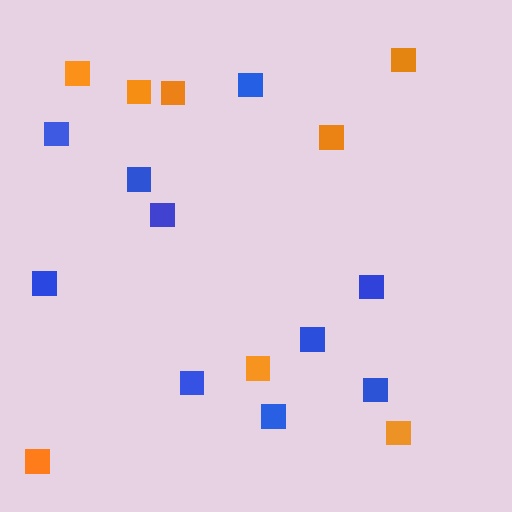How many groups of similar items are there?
There are 2 groups: one group of blue squares (10) and one group of orange squares (8).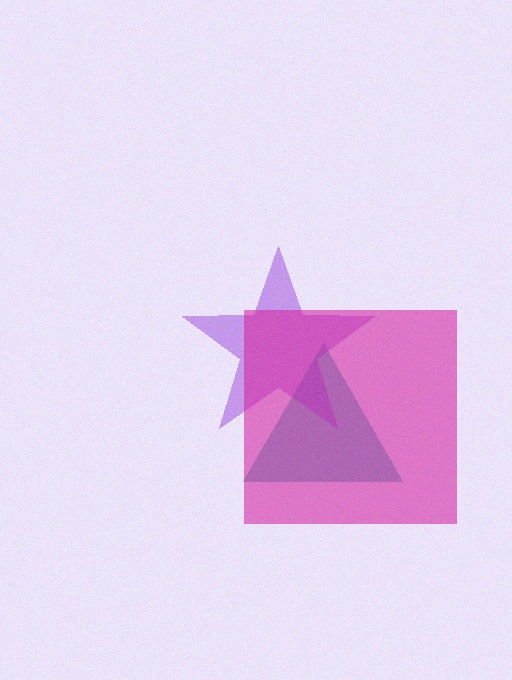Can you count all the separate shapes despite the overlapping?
Yes, there are 3 separate shapes.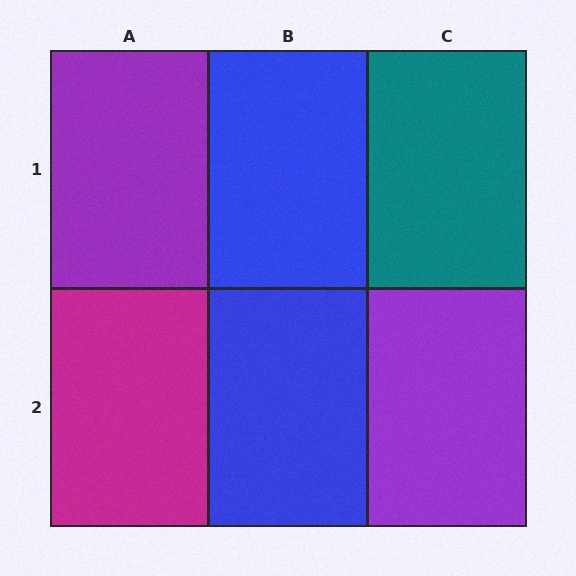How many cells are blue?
2 cells are blue.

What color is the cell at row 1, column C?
Teal.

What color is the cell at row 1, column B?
Blue.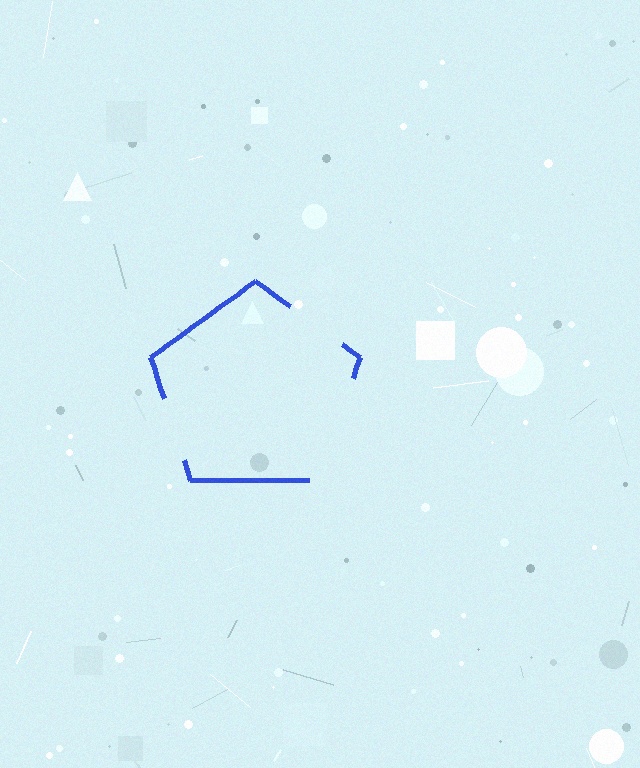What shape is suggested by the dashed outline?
The dashed outline suggests a pentagon.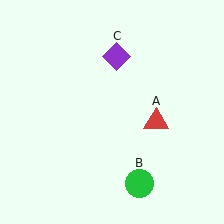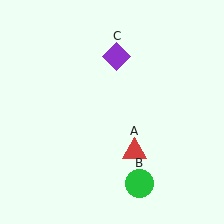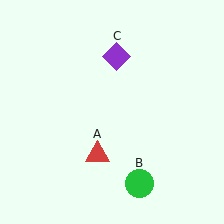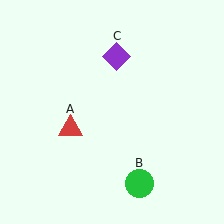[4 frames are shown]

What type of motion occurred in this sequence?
The red triangle (object A) rotated clockwise around the center of the scene.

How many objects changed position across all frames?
1 object changed position: red triangle (object A).